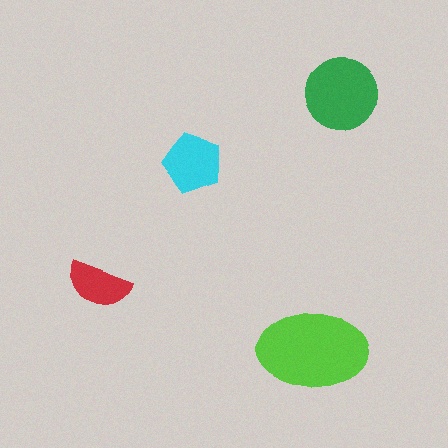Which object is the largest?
The lime ellipse.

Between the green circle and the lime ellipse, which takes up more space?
The lime ellipse.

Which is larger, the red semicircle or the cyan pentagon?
The cyan pentagon.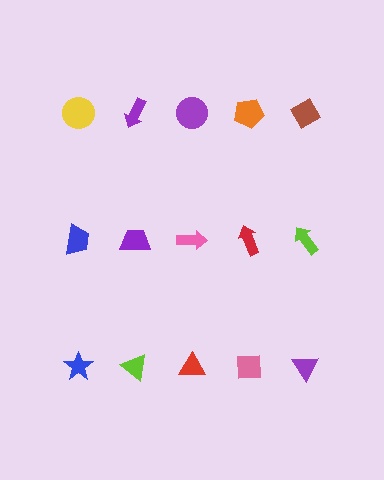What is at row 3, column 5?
A purple triangle.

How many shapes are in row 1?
5 shapes.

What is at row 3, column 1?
A blue star.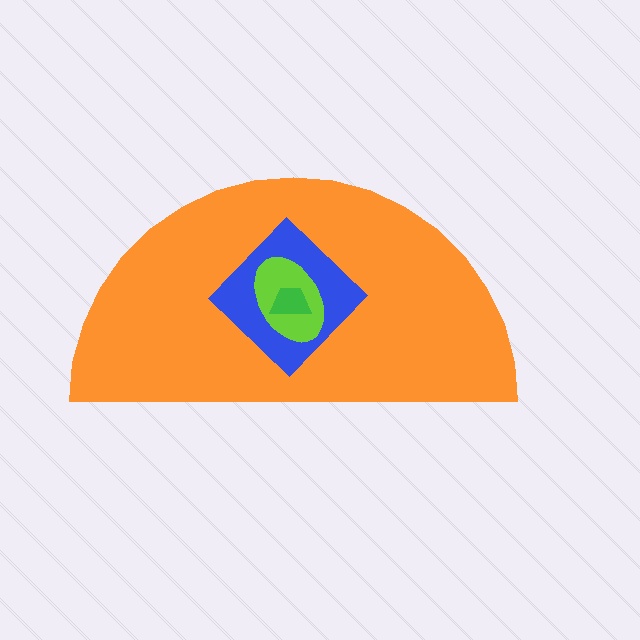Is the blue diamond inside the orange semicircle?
Yes.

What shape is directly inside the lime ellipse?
The green trapezoid.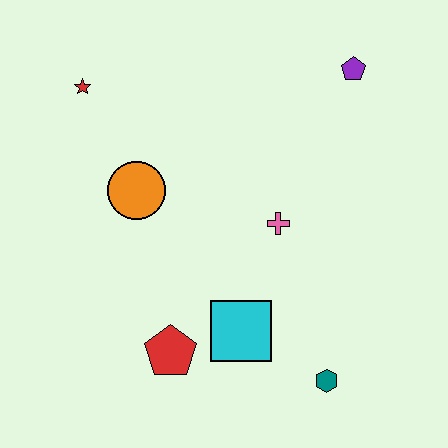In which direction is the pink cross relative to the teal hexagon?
The pink cross is above the teal hexagon.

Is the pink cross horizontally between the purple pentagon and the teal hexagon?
No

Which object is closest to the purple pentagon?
The pink cross is closest to the purple pentagon.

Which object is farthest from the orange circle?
The teal hexagon is farthest from the orange circle.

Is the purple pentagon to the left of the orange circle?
No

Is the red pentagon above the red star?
No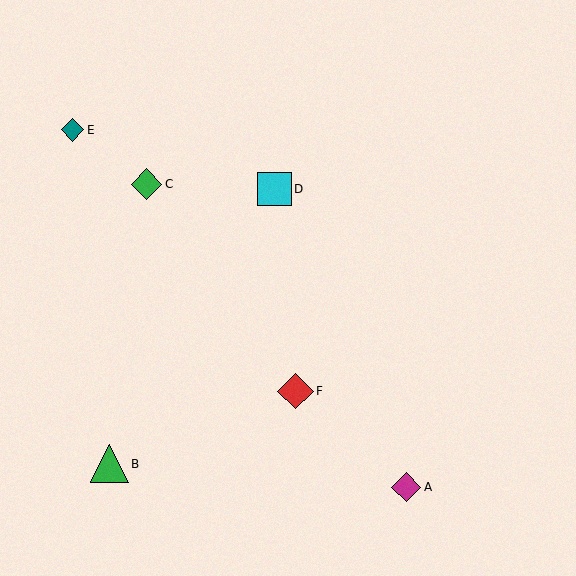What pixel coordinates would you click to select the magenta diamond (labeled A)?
Click at (406, 487) to select the magenta diamond A.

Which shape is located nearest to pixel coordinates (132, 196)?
The green diamond (labeled C) at (146, 184) is nearest to that location.